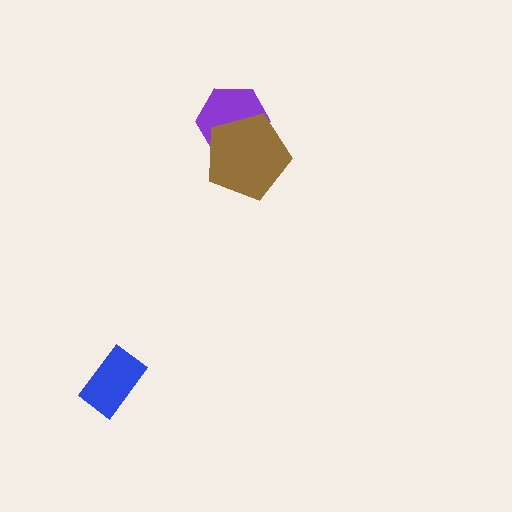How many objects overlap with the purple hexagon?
1 object overlaps with the purple hexagon.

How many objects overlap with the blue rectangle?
0 objects overlap with the blue rectangle.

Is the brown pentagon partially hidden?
No, no other shape covers it.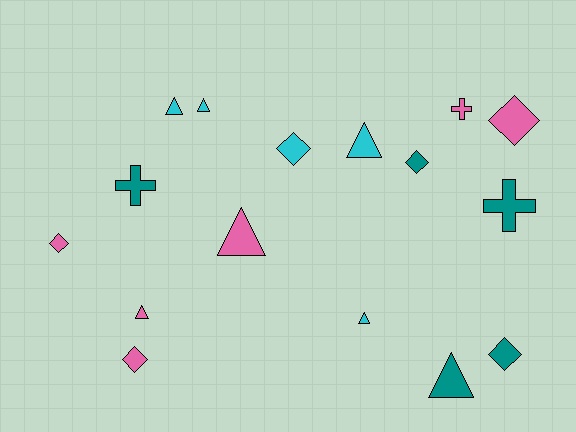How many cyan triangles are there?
There are 4 cyan triangles.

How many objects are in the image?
There are 16 objects.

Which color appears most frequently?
Pink, with 6 objects.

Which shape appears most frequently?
Triangle, with 7 objects.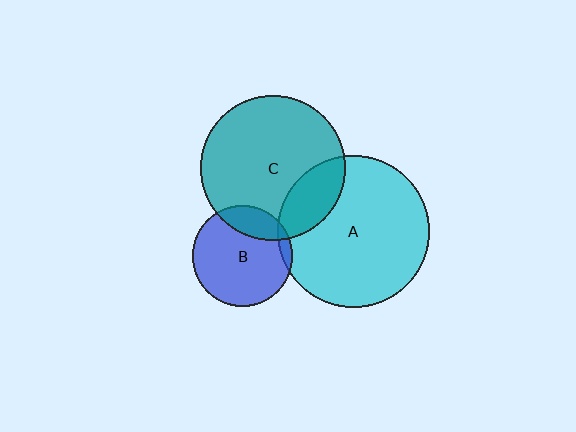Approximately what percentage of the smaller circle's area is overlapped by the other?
Approximately 20%.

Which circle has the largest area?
Circle A (cyan).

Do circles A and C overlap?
Yes.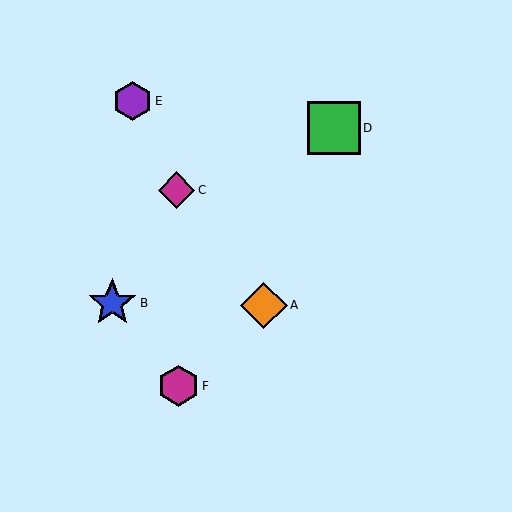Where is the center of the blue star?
The center of the blue star is at (112, 303).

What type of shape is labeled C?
Shape C is a magenta diamond.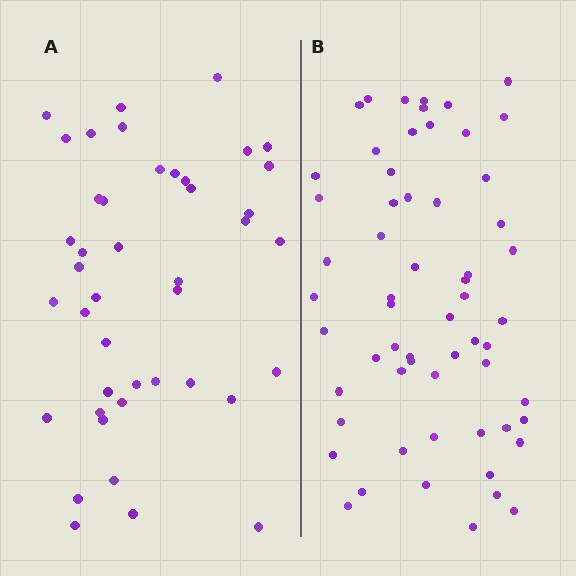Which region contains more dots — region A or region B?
Region B (the right region) has more dots.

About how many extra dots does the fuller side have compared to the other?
Region B has approximately 15 more dots than region A.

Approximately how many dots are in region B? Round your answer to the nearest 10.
About 60 dots.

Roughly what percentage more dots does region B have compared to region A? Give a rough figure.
About 40% more.